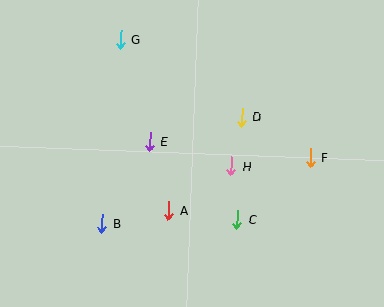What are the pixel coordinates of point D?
Point D is at (242, 117).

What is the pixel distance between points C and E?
The distance between C and E is 117 pixels.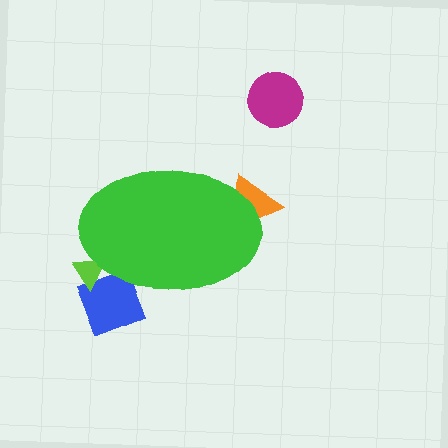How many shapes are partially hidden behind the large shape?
3 shapes are partially hidden.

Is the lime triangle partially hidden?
Yes, the lime triangle is partially hidden behind the green ellipse.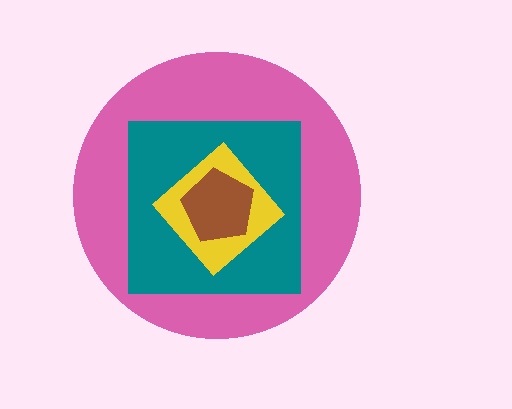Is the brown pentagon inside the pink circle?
Yes.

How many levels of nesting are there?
4.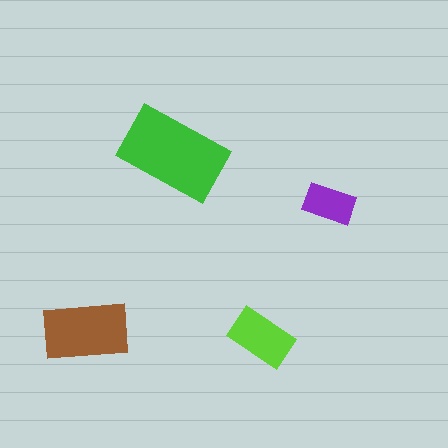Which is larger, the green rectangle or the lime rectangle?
The green one.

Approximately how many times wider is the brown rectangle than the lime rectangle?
About 1.5 times wider.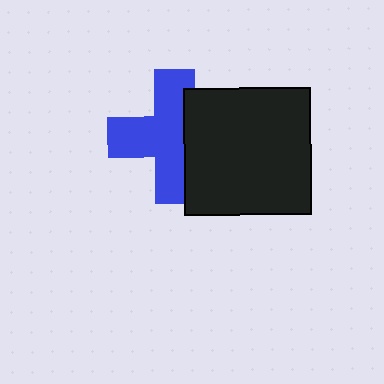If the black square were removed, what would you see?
You would see the complete blue cross.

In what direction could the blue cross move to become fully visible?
The blue cross could move left. That would shift it out from behind the black square entirely.